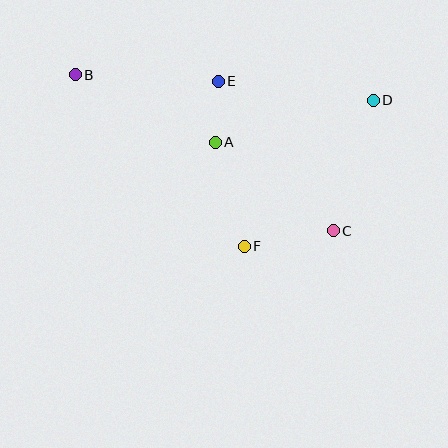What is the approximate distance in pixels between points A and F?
The distance between A and F is approximately 108 pixels.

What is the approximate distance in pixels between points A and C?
The distance between A and C is approximately 148 pixels.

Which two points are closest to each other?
Points A and E are closest to each other.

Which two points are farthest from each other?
Points B and C are farthest from each other.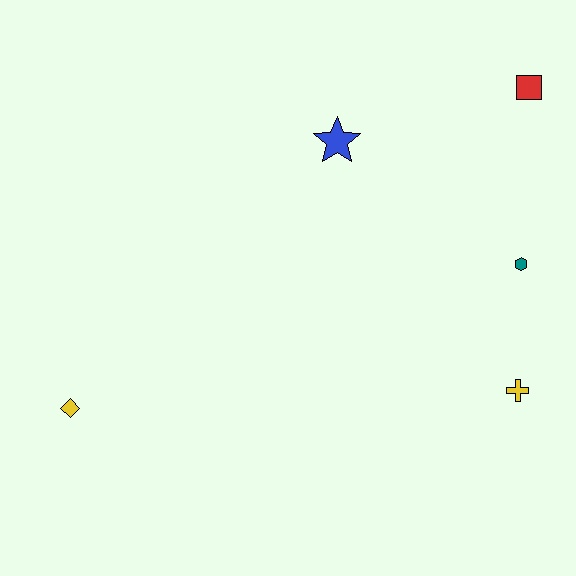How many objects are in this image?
There are 5 objects.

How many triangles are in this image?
There are no triangles.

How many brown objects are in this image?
There are no brown objects.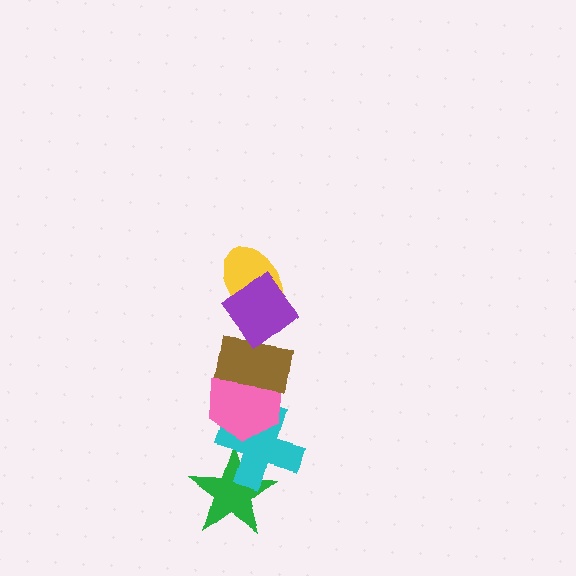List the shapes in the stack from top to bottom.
From top to bottom: the purple diamond, the yellow ellipse, the brown rectangle, the pink hexagon, the cyan cross, the green star.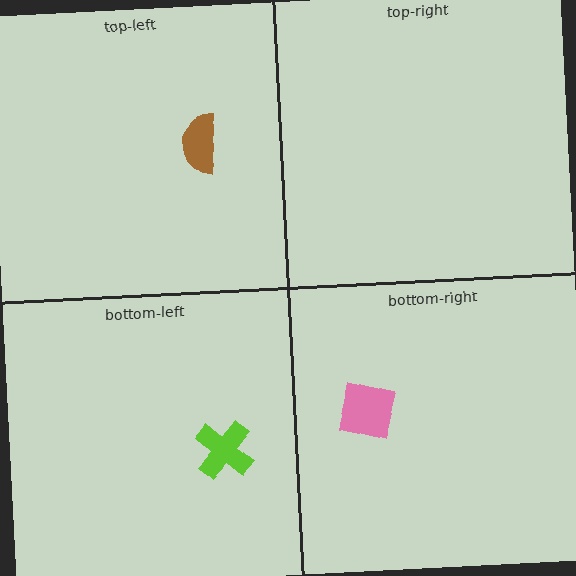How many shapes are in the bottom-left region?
1.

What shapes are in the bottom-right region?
The pink square.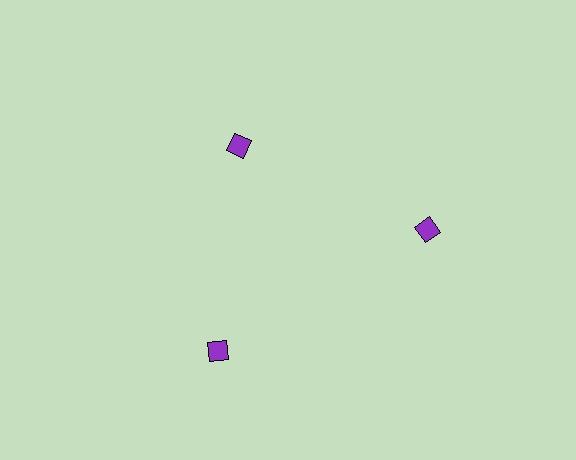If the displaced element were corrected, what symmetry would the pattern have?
It would have 3-fold rotational symmetry — the pattern would map onto itself every 120 degrees.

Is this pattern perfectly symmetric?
No. The 3 purple diamonds are arranged in a ring, but one element near the 11 o'clock position is pulled inward toward the center, breaking the 3-fold rotational symmetry.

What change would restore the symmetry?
The symmetry would be restored by moving it outward, back onto the ring so that all 3 diamonds sit at equal angles and equal distance from the center.